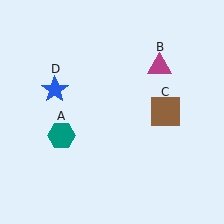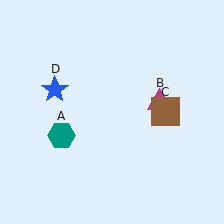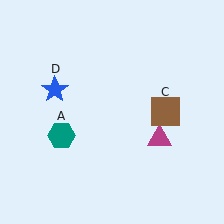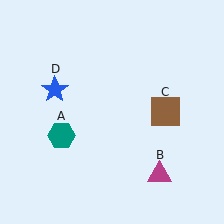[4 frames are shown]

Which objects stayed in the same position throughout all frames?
Teal hexagon (object A) and brown square (object C) and blue star (object D) remained stationary.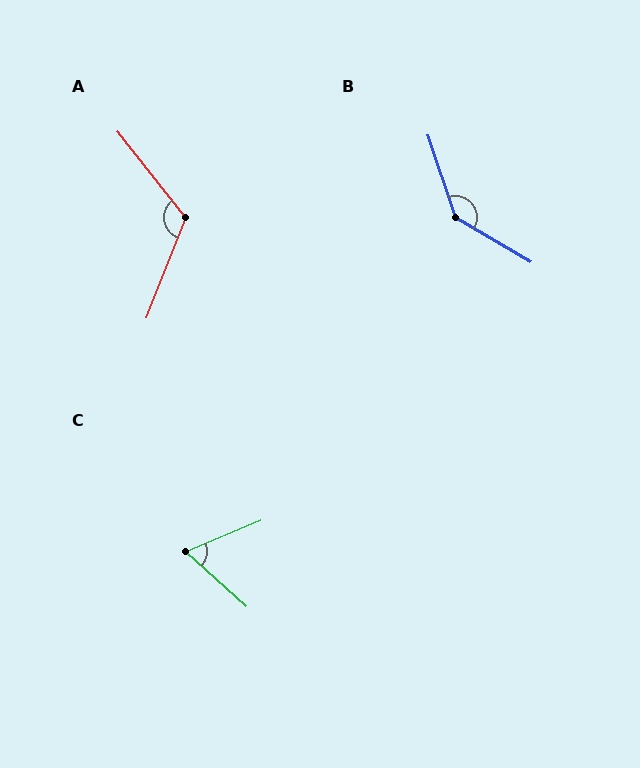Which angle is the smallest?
C, at approximately 65 degrees.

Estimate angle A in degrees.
Approximately 120 degrees.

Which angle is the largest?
B, at approximately 139 degrees.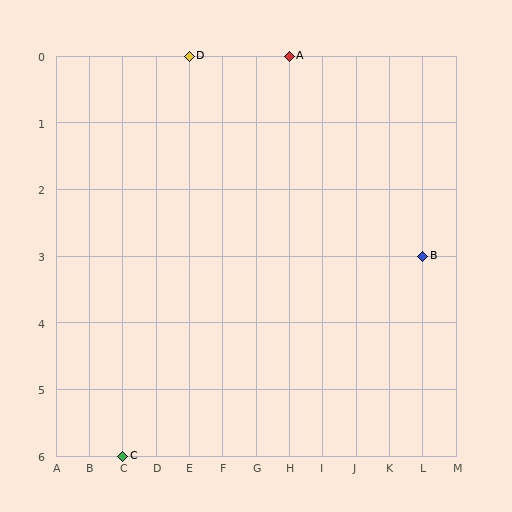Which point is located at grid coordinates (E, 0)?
Point D is at (E, 0).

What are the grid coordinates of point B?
Point B is at grid coordinates (L, 3).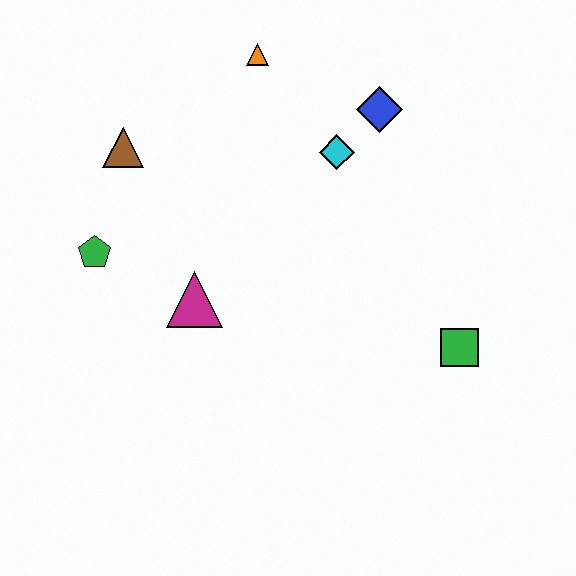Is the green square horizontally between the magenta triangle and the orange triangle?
No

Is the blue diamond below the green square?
No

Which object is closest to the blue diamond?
The cyan diamond is closest to the blue diamond.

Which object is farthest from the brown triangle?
The green square is farthest from the brown triangle.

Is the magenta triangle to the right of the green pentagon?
Yes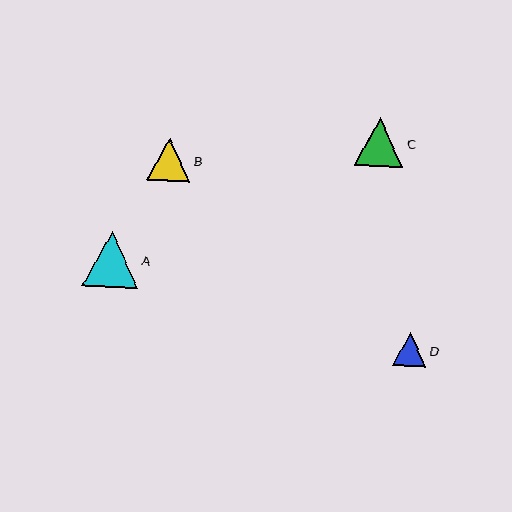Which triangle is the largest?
Triangle A is the largest with a size of approximately 56 pixels.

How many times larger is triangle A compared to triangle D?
Triangle A is approximately 1.7 times the size of triangle D.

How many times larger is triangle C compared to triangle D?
Triangle C is approximately 1.4 times the size of triangle D.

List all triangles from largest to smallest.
From largest to smallest: A, C, B, D.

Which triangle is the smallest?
Triangle D is the smallest with a size of approximately 34 pixels.